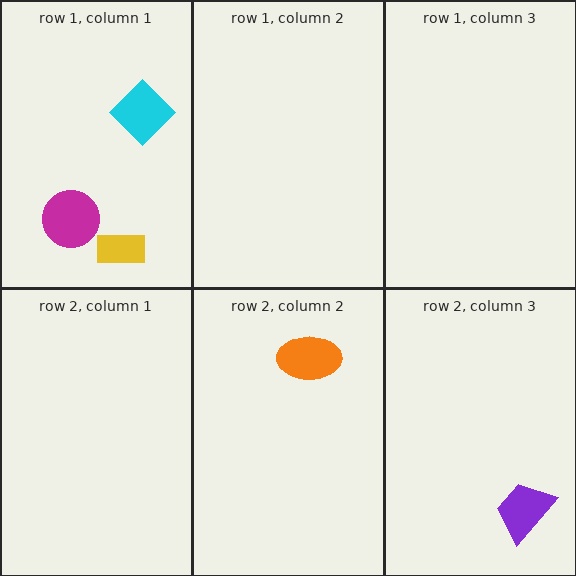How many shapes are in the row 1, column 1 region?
3.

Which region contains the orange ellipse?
The row 2, column 2 region.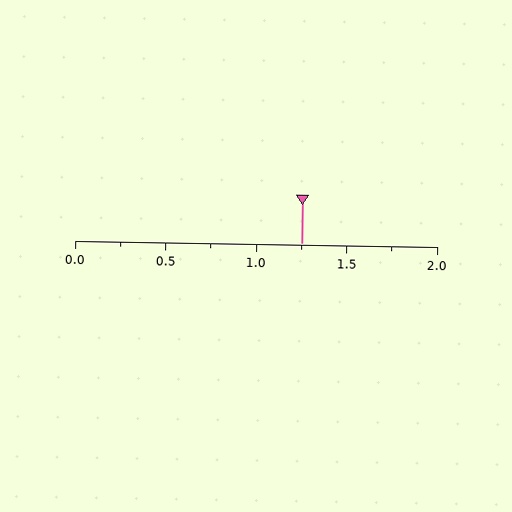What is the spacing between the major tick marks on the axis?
The major ticks are spaced 0.5 apart.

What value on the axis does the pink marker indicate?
The marker indicates approximately 1.25.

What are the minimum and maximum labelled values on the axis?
The axis runs from 0.0 to 2.0.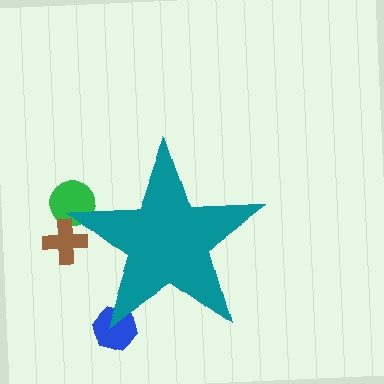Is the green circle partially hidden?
Yes, the green circle is partially hidden behind the teal star.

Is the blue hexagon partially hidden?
Yes, the blue hexagon is partially hidden behind the teal star.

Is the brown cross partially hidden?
Yes, the brown cross is partially hidden behind the teal star.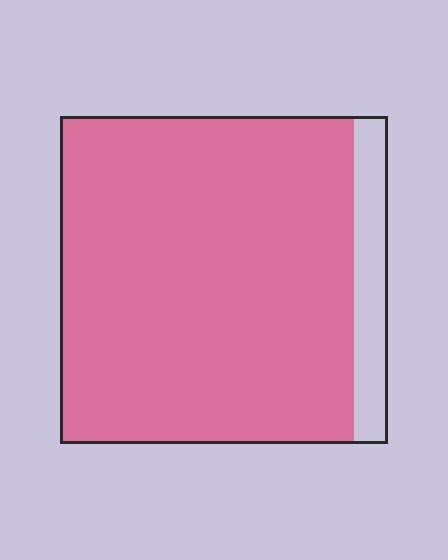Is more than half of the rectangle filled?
Yes.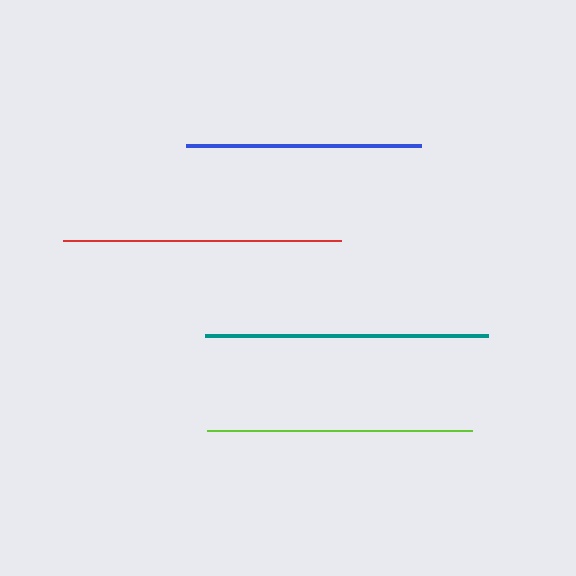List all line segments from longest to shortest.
From longest to shortest: teal, red, lime, blue.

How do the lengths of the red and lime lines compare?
The red and lime lines are approximately the same length.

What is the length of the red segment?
The red segment is approximately 277 pixels long.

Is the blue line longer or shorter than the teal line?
The teal line is longer than the blue line.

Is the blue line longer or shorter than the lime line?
The lime line is longer than the blue line.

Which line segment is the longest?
The teal line is the longest at approximately 282 pixels.